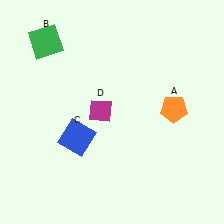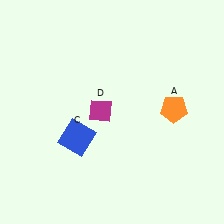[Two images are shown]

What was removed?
The green square (B) was removed in Image 2.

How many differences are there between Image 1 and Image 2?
There is 1 difference between the two images.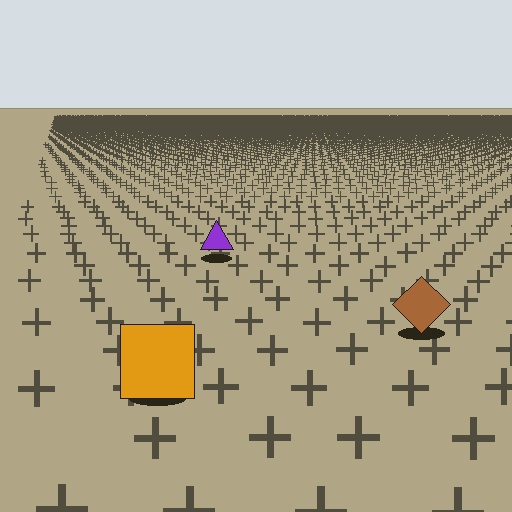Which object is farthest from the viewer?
The purple triangle is farthest from the viewer. It appears smaller and the ground texture around it is denser.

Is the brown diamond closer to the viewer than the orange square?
No. The orange square is closer — you can tell from the texture gradient: the ground texture is coarser near it.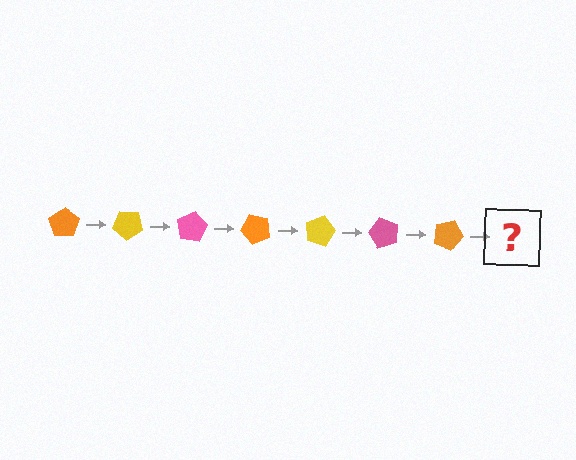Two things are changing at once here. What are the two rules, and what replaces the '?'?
The two rules are that it rotates 40 degrees each step and the color cycles through orange, yellow, and pink. The '?' should be a yellow pentagon, rotated 280 degrees from the start.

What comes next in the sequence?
The next element should be a yellow pentagon, rotated 280 degrees from the start.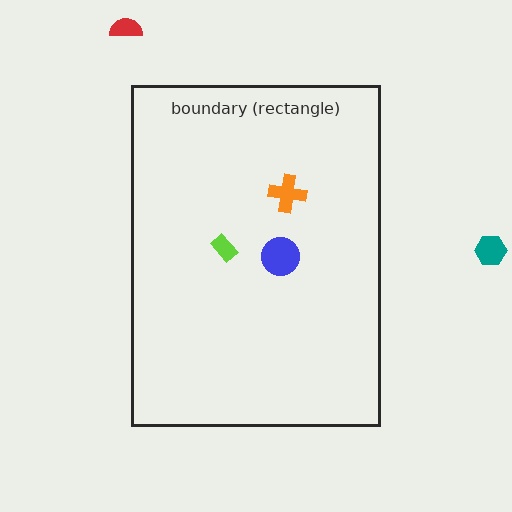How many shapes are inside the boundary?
3 inside, 2 outside.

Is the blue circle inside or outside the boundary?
Inside.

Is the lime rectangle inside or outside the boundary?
Inside.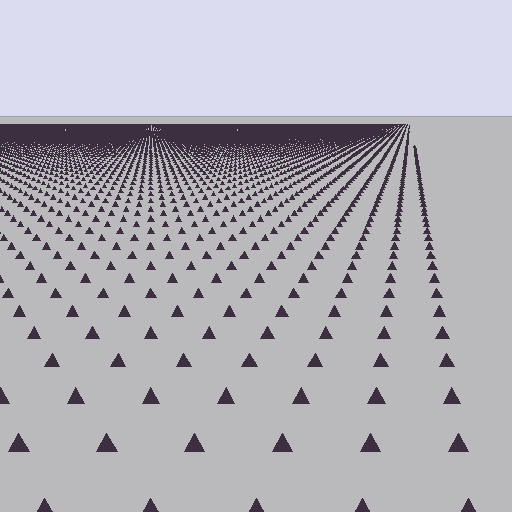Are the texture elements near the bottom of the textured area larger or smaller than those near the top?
Larger. Near the bottom, elements are closer to the viewer and appear at a bigger on-screen size.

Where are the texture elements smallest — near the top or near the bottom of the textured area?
Near the top.